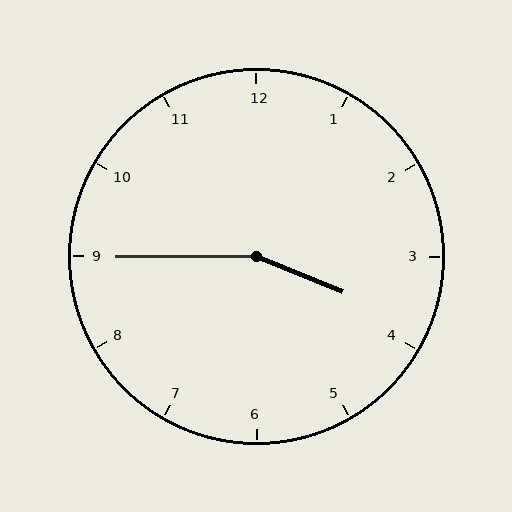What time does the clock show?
3:45.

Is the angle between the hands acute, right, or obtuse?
It is obtuse.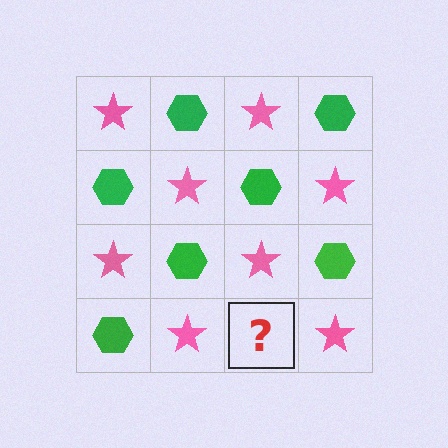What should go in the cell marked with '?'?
The missing cell should contain a green hexagon.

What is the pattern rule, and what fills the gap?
The rule is that it alternates pink star and green hexagon in a checkerboard pattern. The gap should be filled with a green hexagon.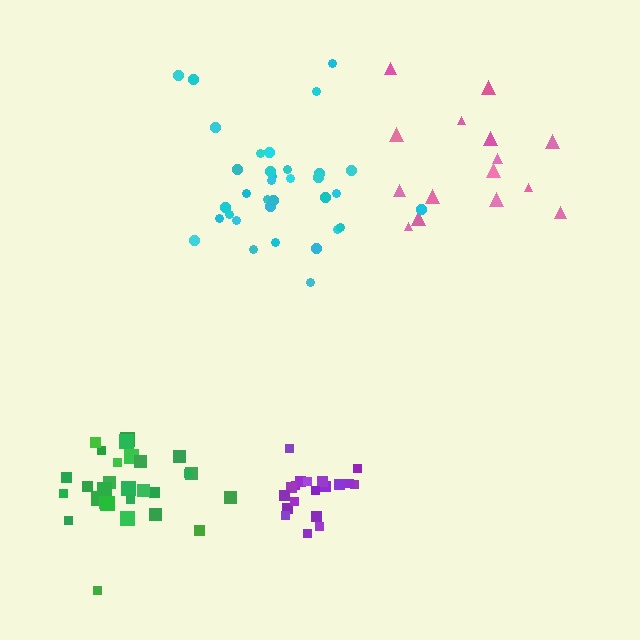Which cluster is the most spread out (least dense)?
Pink.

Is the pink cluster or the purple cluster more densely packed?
Purple.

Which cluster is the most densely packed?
Purple.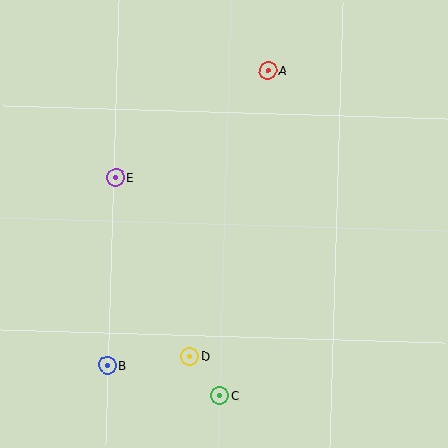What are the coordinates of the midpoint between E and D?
The midpoint between E and D is at (153, 267).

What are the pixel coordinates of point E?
Point E is at (115, 178).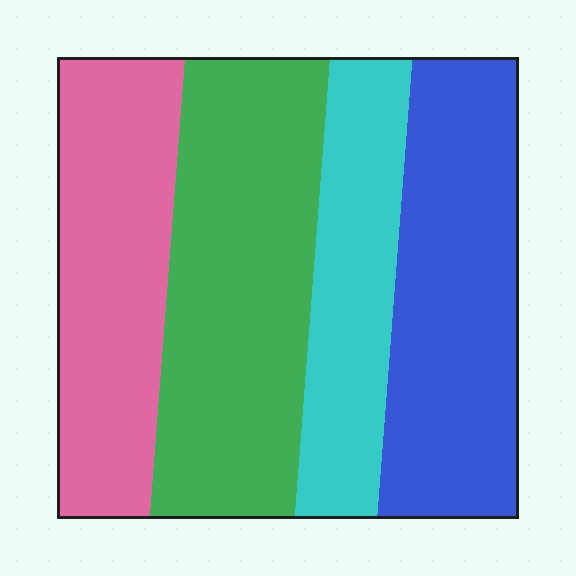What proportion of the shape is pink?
Pink takes up about one quarter (1/4) of the shape.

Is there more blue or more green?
Green.